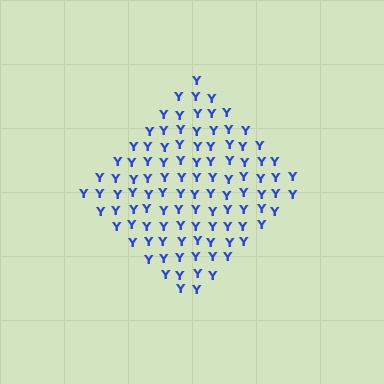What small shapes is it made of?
It is made of small letter Y's.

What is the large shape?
The large shape is a diamond.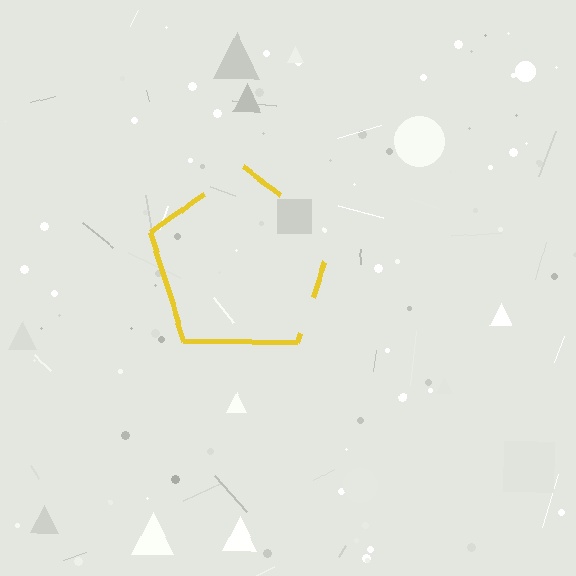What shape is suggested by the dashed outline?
The dashed outline suggests a pentagon.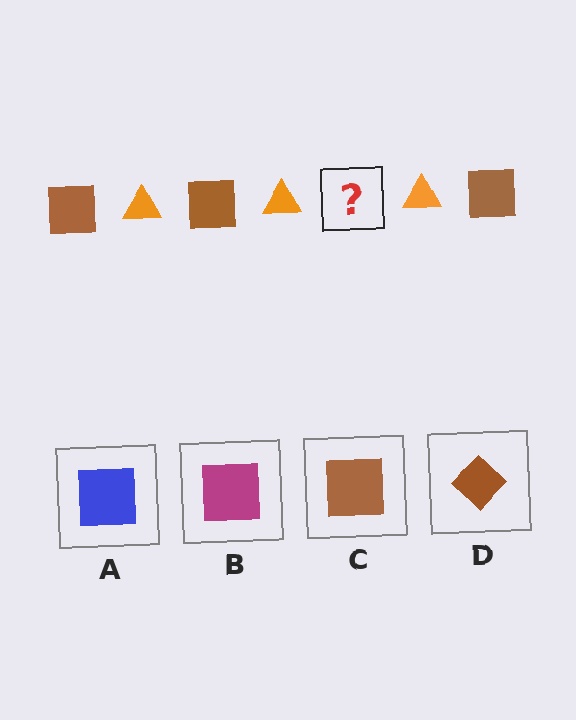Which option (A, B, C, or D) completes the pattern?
C.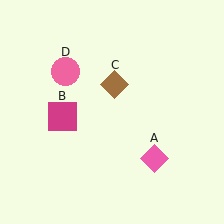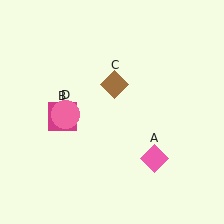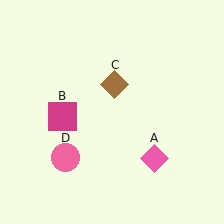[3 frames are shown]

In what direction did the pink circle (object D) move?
The pink circle (object D) moved down.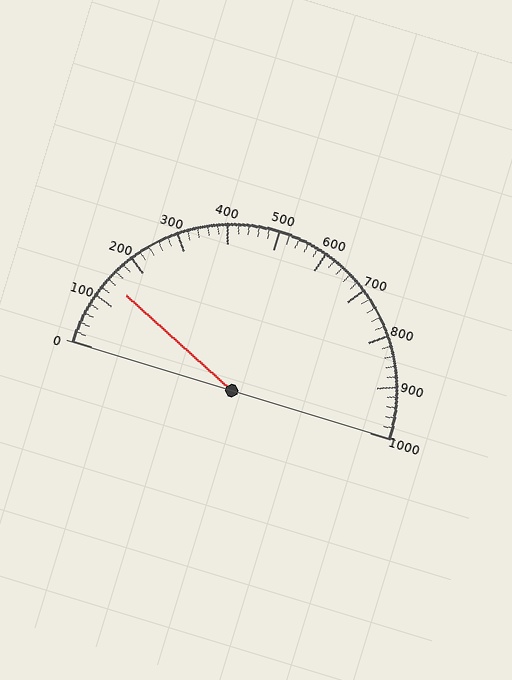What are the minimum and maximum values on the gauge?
The gauge ranges from 0 to 1000.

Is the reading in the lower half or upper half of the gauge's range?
The reading is in the lower half of the range (0 to 1000).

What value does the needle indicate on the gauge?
The needle indicates approximately 140.